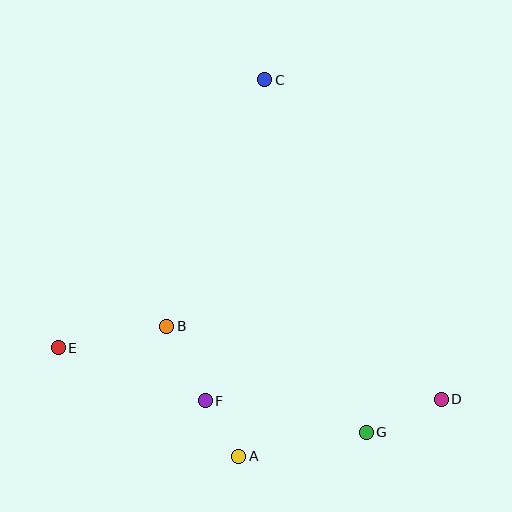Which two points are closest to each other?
Points A and F are closest to each other.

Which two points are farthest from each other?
Points D and E are farthest from each other.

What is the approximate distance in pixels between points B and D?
The distance between B and D is approximately 284 pixels.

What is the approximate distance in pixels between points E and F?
The distance between E and F is approximately 156 pixels.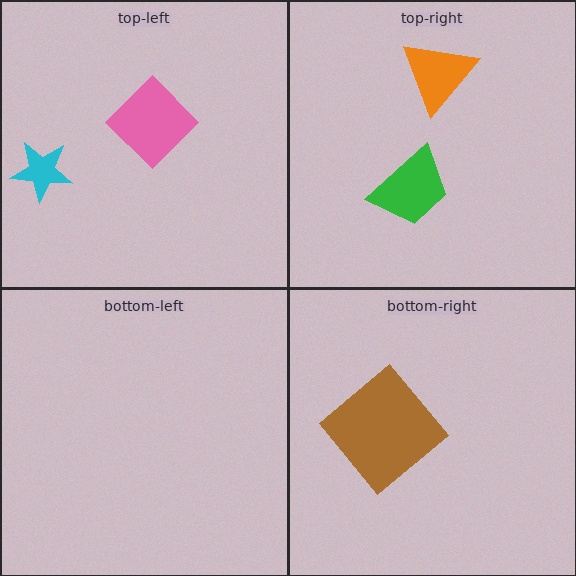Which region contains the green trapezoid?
The top-right region.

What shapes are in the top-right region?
The green trapezoid, the orange triangle.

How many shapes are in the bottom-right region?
1.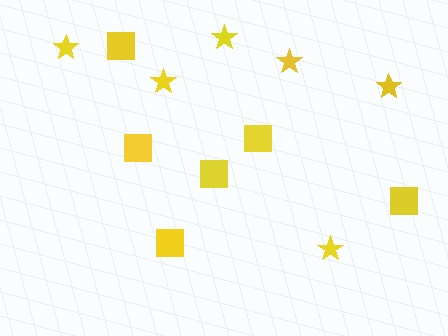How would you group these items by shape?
There are 2 groups: one group of stars (6) and one group of squares (6).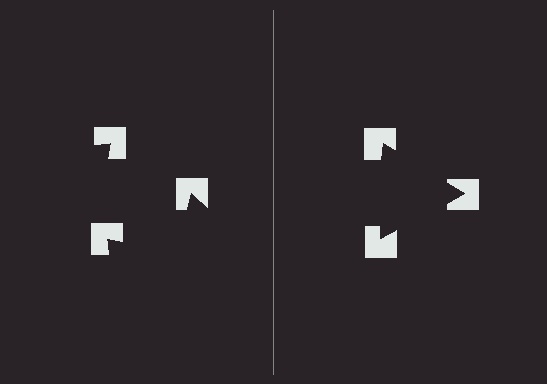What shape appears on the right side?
An illusory triangle.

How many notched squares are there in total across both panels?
6 — 3 on each side.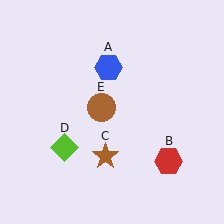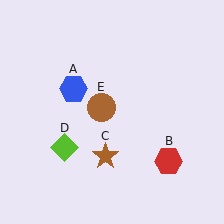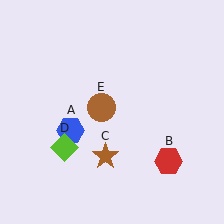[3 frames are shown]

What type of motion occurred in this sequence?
The blue hexagon (object A) rotated counterclockwise around the center of the scene.